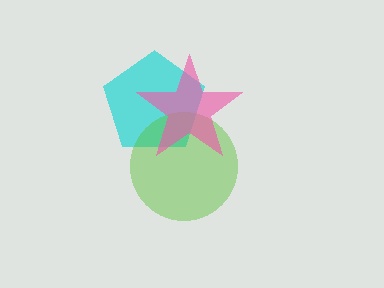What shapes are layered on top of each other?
The layered shapes are: a cyan pentagon, a lime circle, a pink star.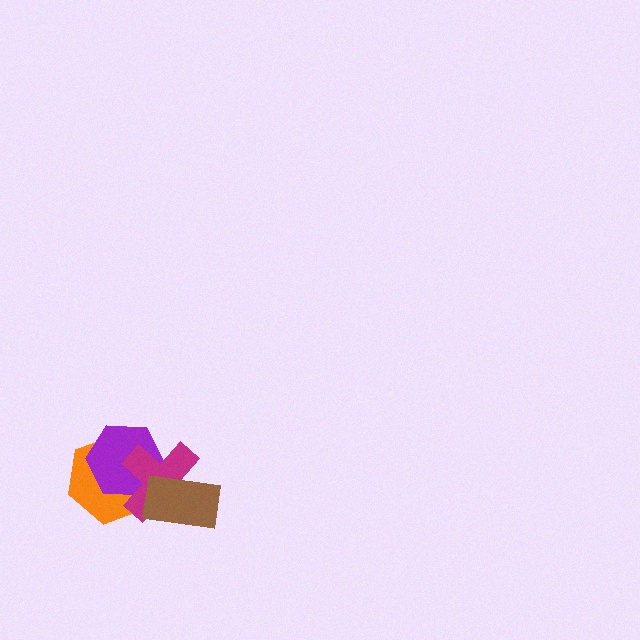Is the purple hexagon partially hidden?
Yes, it is partially covered by another shape.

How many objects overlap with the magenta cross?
3 objects overlap with the magenta cross.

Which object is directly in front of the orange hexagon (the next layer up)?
The purple hexagon is directly in front of the orange hexagon.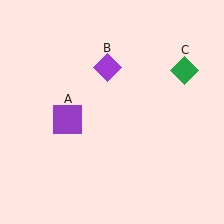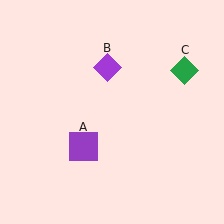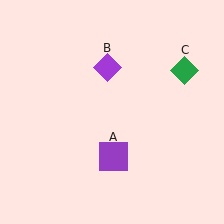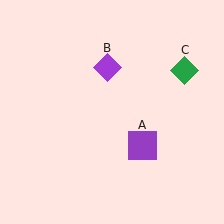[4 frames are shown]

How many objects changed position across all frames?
1 object changed position: purple square (object A).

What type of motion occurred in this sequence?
The purple square (object A) rotated counterclockwise around the center of the scene.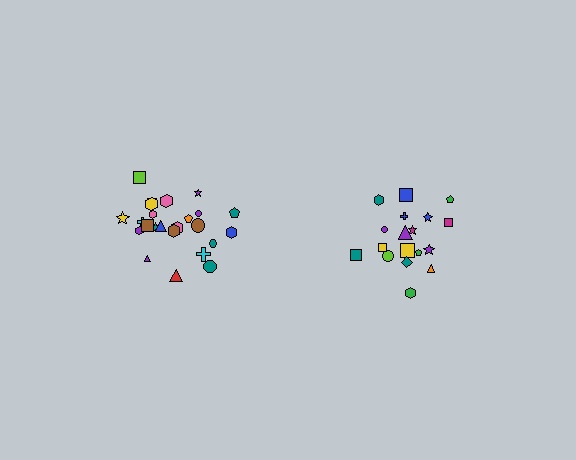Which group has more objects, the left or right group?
The left group.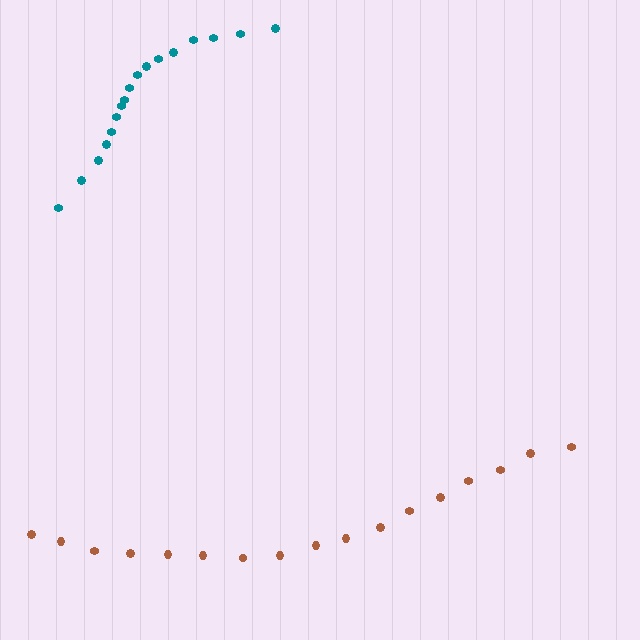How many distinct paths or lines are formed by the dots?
There are 2 distinct paths.